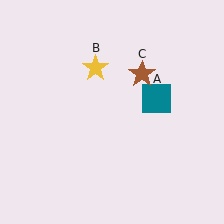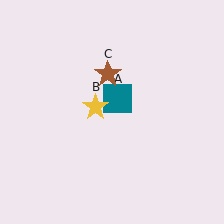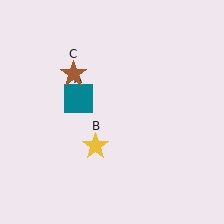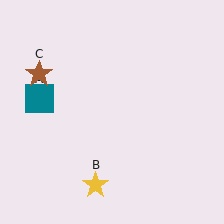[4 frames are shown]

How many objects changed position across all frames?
3 objects changed position: teal square (object A), yellow star (object B), brown star (object C).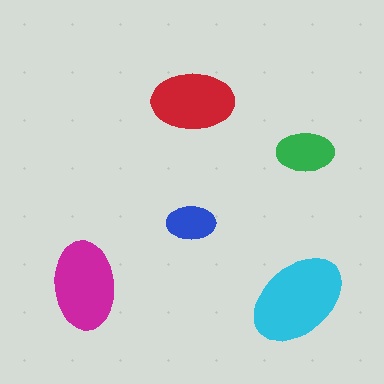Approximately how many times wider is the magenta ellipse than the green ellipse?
About 1.5 times wider.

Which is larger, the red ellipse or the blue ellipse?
The red one.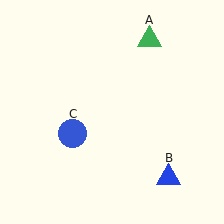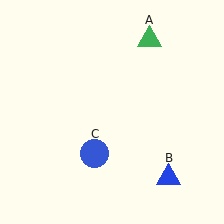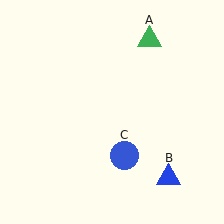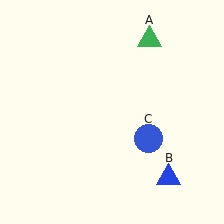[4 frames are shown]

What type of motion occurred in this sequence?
The blue circle (object C) rotated counterclockwise around the center of the scene.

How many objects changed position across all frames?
1 object changed position: blue circle (object C).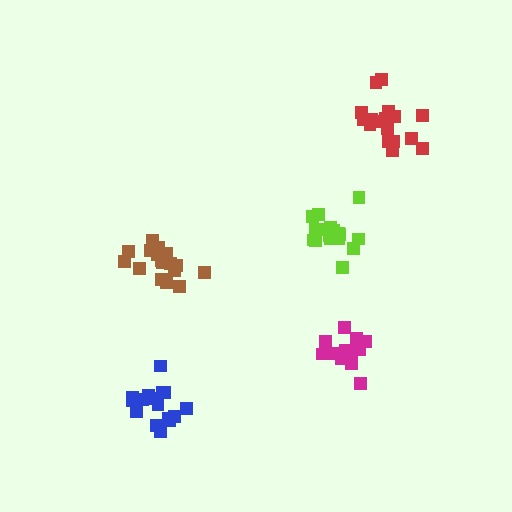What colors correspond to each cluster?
The clusters are colored: brown, red, blue, magenta, lime.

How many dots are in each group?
Group 1: 18 dots, Group 2: 17 dots, Group 3: 16 dots, Group 4: 15 dots, Group 5: 18 dots (84 total).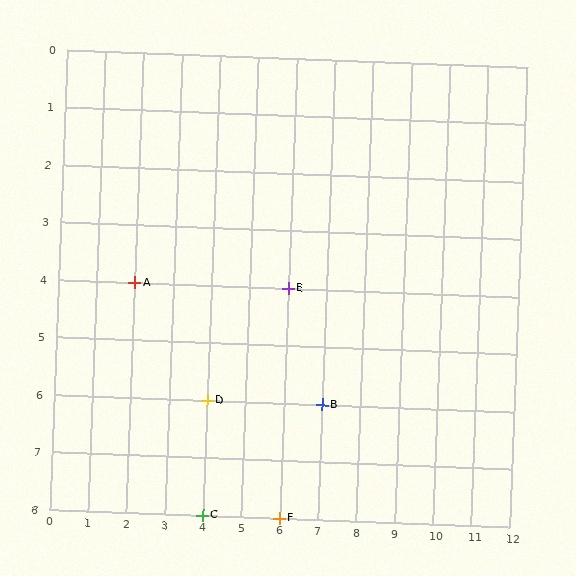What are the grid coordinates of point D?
Point D is at grid coordinates (4, 6).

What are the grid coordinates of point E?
Point E is at grid coordinates (6, 4).